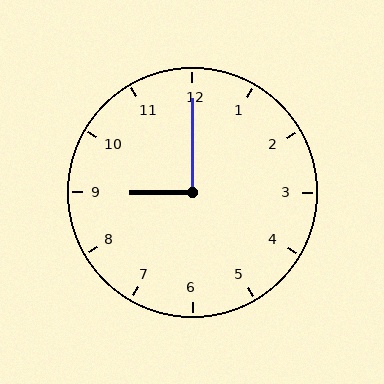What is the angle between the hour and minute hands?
Approximately 90 degrees.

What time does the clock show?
9:00.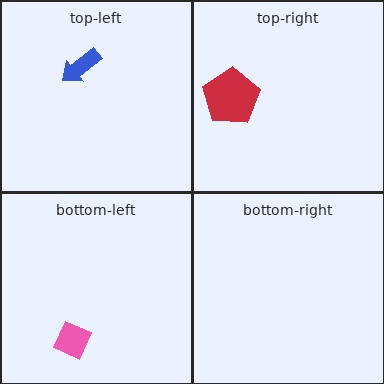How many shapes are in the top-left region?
1.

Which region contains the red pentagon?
The top-right region.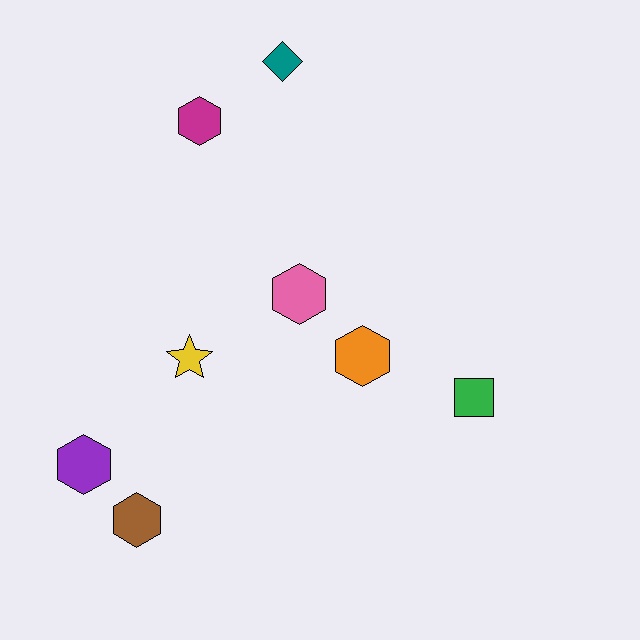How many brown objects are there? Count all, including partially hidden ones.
There is 1 brown object.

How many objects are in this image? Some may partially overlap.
There are 8 objects.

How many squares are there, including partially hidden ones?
There is 1 square.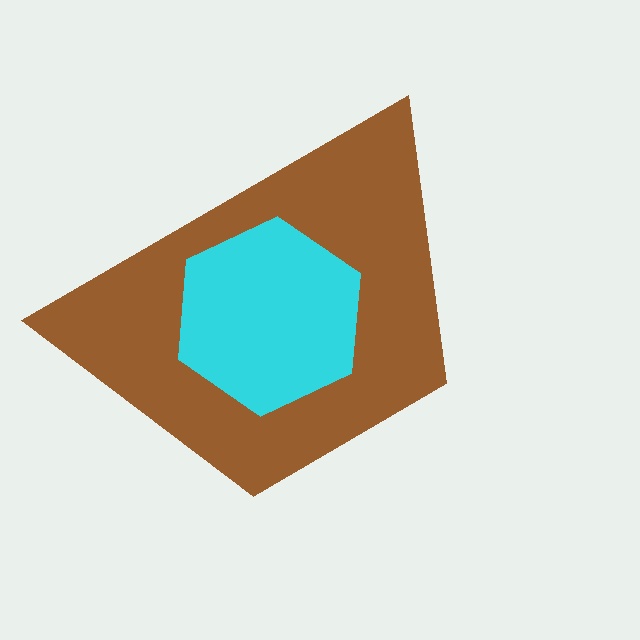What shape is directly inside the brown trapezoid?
The cyan hexagon.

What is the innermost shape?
The cyan hexagon.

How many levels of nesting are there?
2.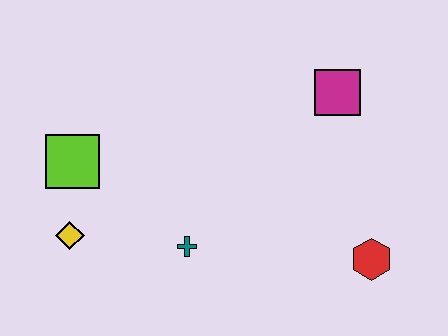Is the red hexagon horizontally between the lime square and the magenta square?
No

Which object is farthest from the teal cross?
The magenta square is farthest from the teal cross.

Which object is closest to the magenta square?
The red hexagon is closest to the magenta square.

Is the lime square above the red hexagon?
Yes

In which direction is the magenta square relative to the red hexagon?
The magenta square is above the red hexagon.